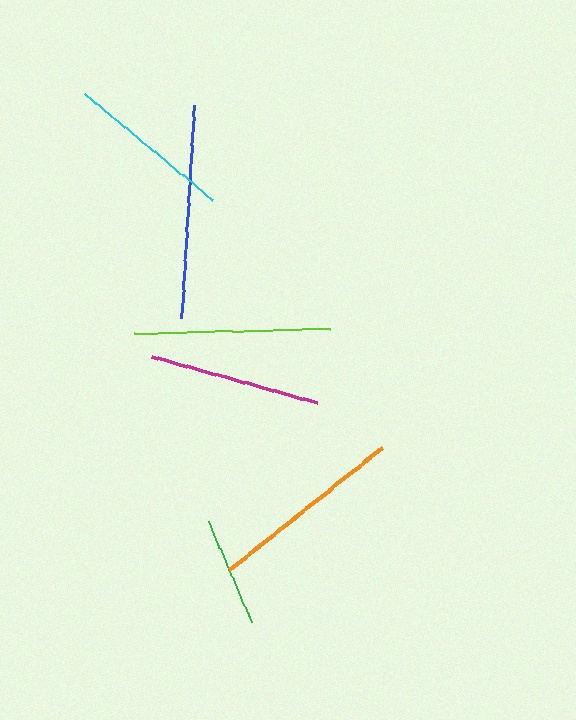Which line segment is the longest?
The blue line is the longest at approximately 212 pixels.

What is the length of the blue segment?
The blue segment is approximately 212 pixels long.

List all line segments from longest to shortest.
From longest to shortest: blue, orange, lime, magenta, cyan, green.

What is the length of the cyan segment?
The cyan segment is approximately 167 pixels long.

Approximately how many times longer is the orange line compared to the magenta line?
The orange line is approximately 1.1 times the length of the magenta line.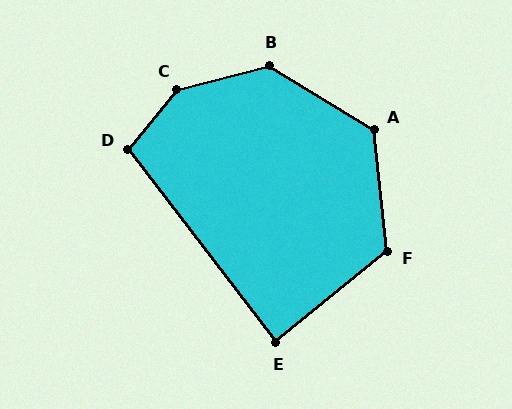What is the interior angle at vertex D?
Approximately 103 degrees (obtuse).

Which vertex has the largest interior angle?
C, at approximately 144 degrees.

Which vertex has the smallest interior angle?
E, at approximately 88 degrees.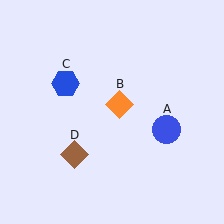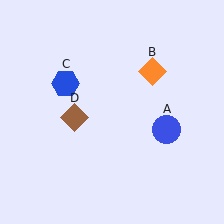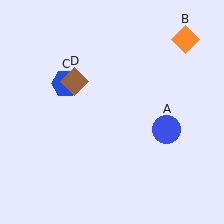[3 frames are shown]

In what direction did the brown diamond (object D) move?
The brown diamond (object D) moved up.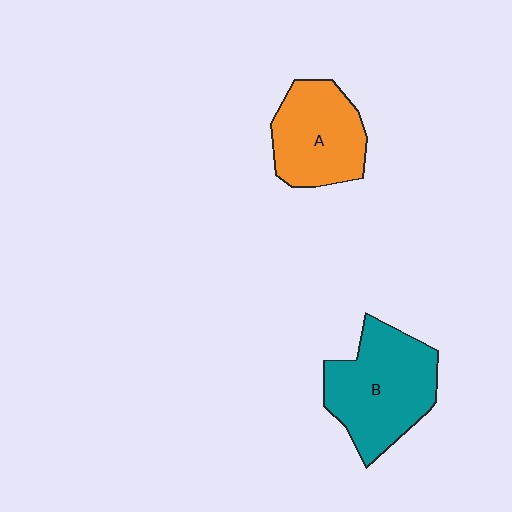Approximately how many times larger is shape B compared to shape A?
Approximately 1.3 times.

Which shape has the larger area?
Shape B (teal).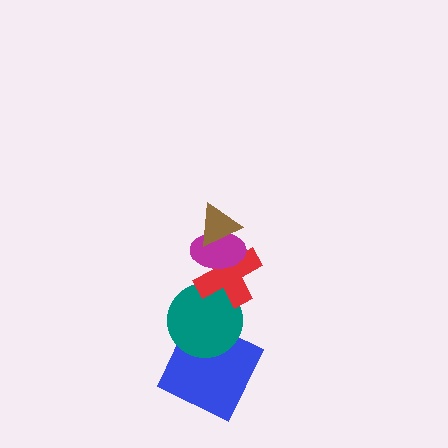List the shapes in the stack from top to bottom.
From top to bottom: the brown triangle, the magenta ellipse, the red cross, the teal circle, the blue square.